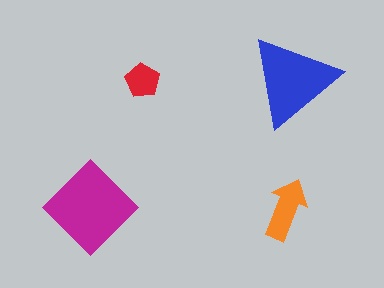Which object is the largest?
The magenta diamond.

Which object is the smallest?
The red pentagon.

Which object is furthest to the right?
The blue triangle is rightmost.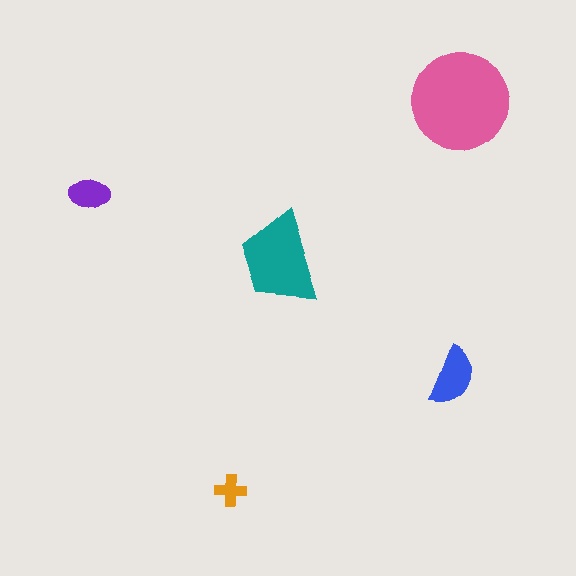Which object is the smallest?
The orange cross.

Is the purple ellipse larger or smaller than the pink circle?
Smaller.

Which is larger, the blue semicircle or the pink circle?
The pink circle.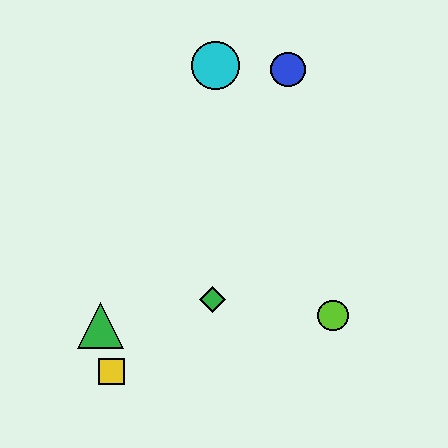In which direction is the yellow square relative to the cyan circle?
The yellow square is below the cyan circle.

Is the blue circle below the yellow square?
No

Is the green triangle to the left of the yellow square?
Yes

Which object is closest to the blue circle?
The cyan circle is closest to the blue circle.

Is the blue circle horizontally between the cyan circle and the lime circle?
Yes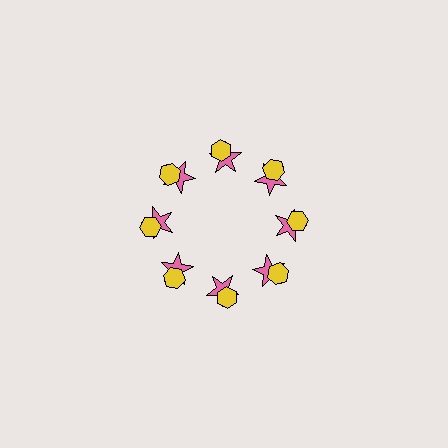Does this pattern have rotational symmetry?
Yes, this pattern has 8-fold rotational symmetry. It looks the same after rotating 45 degrees around the center.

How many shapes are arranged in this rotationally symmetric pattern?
There are 16 shapes, arranged in 8 groups of 2.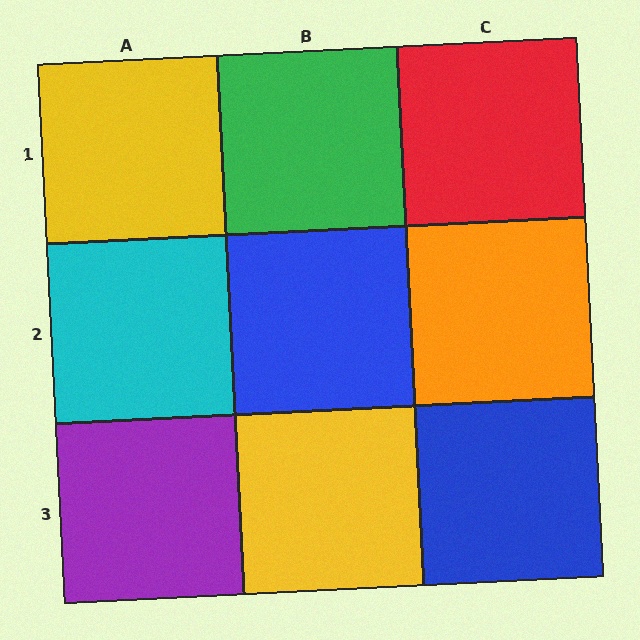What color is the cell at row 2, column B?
Blue.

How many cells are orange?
1 cell is orange.